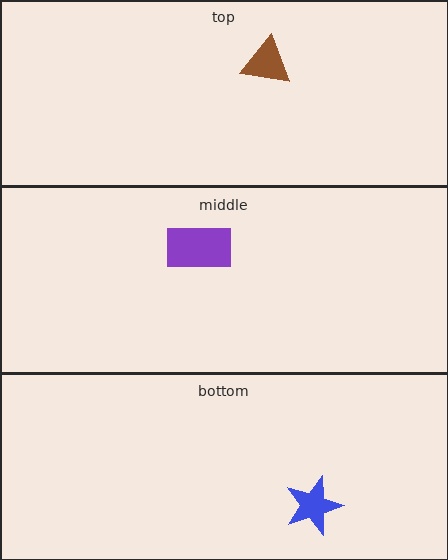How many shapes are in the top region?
1.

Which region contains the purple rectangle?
The middle region.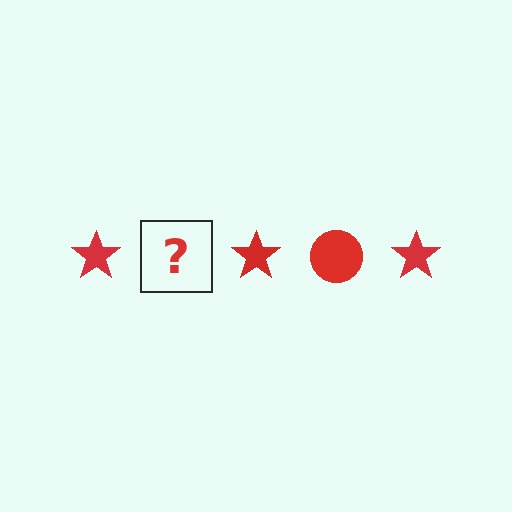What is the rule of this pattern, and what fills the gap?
The rule is that the pattern cycles through star, circle shapes in red. The gap should be filled with a red circle.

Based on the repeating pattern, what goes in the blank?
The blank should be a red circle.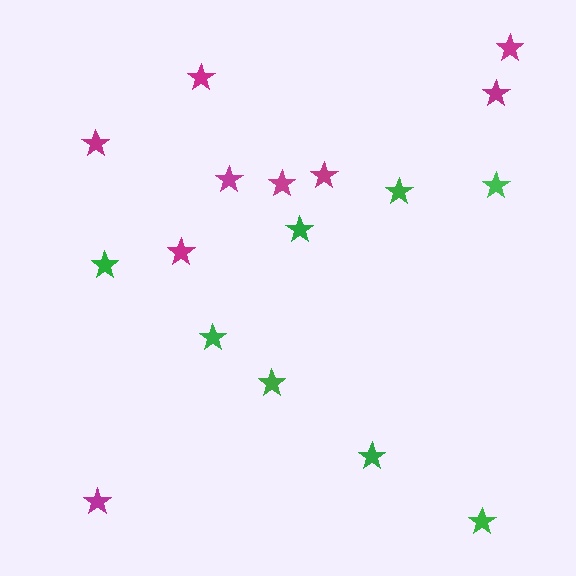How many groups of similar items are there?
There are 2 groups: one group of green stars (8) and one group of magenta stars (9).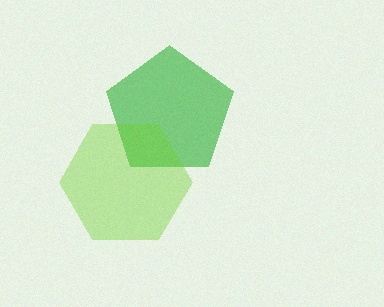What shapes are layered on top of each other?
The layered shapes are: a green pentagon, a lime hexagon.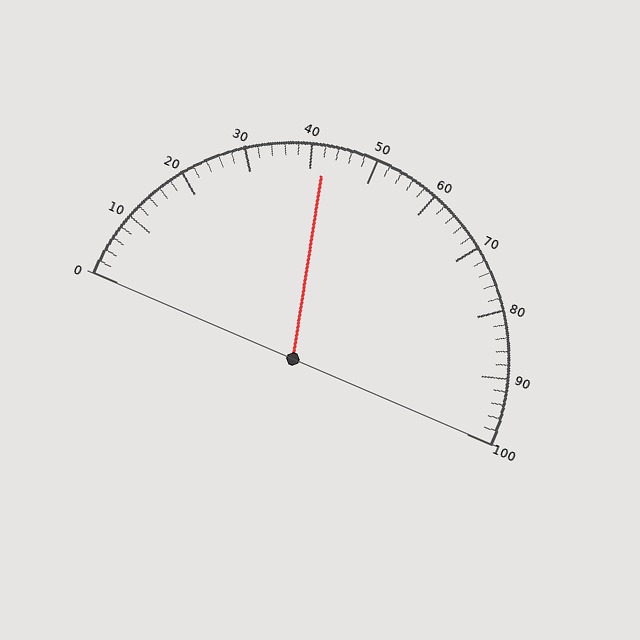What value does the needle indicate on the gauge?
The needle indicates approximately 42.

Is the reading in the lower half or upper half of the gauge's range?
The reading is in the lower half of the range (0 to 100).